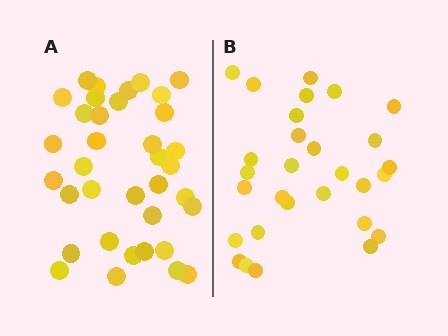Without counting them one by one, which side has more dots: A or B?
Region A (the left region) has more dots.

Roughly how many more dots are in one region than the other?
Region A has roughly 8 or so more dots than region B.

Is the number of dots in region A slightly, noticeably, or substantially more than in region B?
Region A has only slightly more — the two regions are fairly close. The ratio is roughly 1.2 to 1.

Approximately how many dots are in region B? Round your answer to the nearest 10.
About 30 dots. (The exact count is 29, which rounds to 30.)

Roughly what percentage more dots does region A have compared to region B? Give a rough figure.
About 25% more.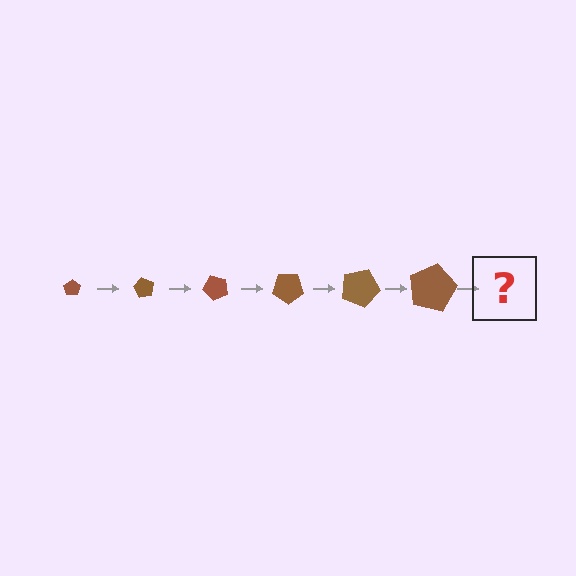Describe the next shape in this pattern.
It should be a pentagon, larger than the previous one and rotated 360 degrees from the start.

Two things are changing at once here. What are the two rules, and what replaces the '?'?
The two rules are that the pentagon grows larger each step and it rotates 60 degrees each step. The '?' should be a pentagon, larger than the previous one and rotated 360 degrees from the start.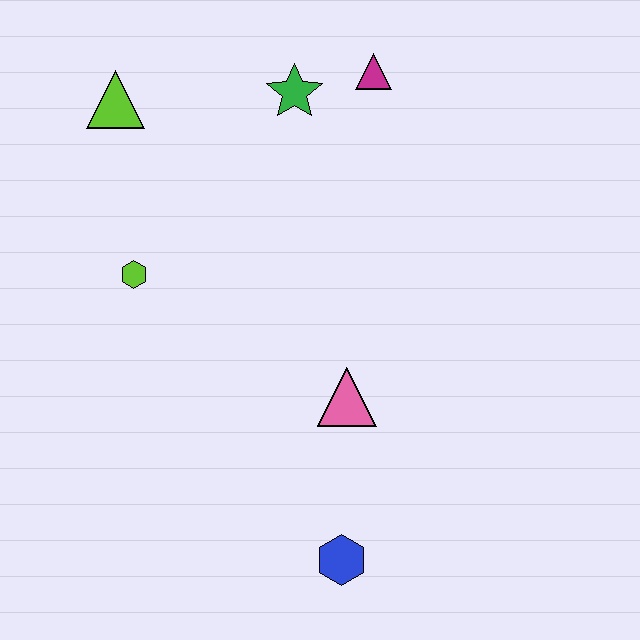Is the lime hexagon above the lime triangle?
No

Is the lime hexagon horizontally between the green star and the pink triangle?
No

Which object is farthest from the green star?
The blue hexagon is farthest from the green star.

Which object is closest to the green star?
The magenta triangle is closest to the green star.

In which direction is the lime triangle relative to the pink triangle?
The lime triangle is above the pink triangle.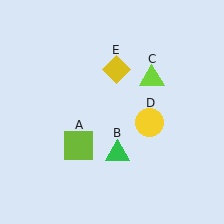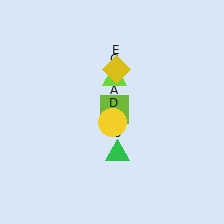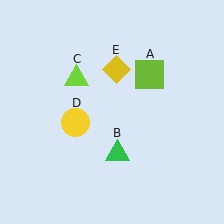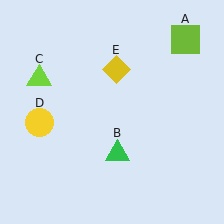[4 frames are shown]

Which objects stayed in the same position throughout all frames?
Green triangle (object B) and yellow diamond (object E) remained stationary.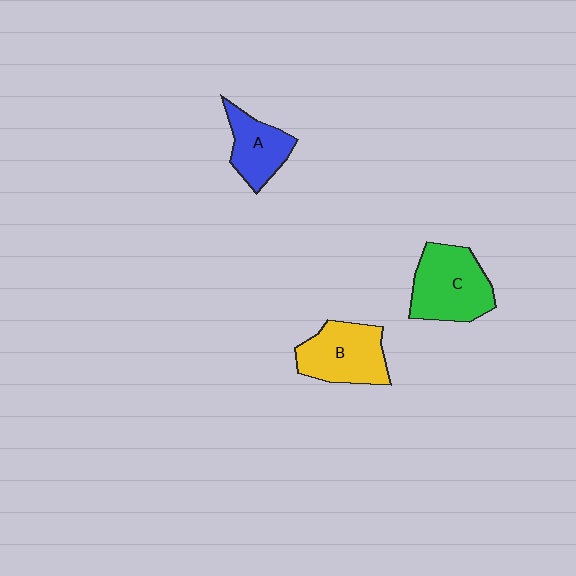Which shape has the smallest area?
Shape A (blue).